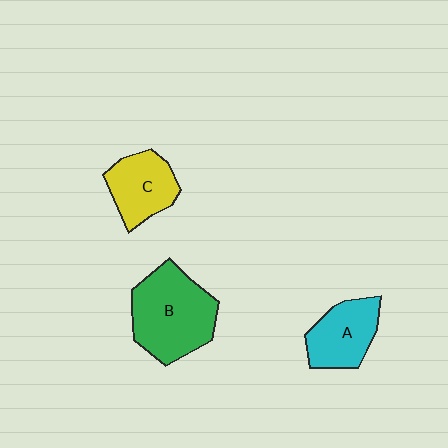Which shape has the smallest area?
Shape C (yellow).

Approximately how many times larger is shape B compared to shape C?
Approximately 1.6 times.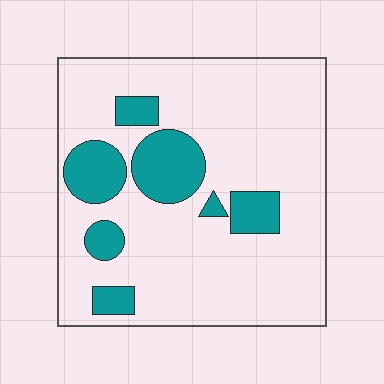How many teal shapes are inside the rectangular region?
7.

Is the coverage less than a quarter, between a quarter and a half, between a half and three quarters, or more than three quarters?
Less than a quarter.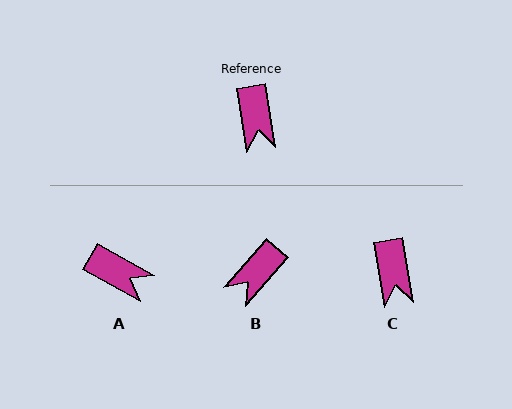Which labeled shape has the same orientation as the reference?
C.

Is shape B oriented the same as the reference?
No, it is off by about 50 degrees.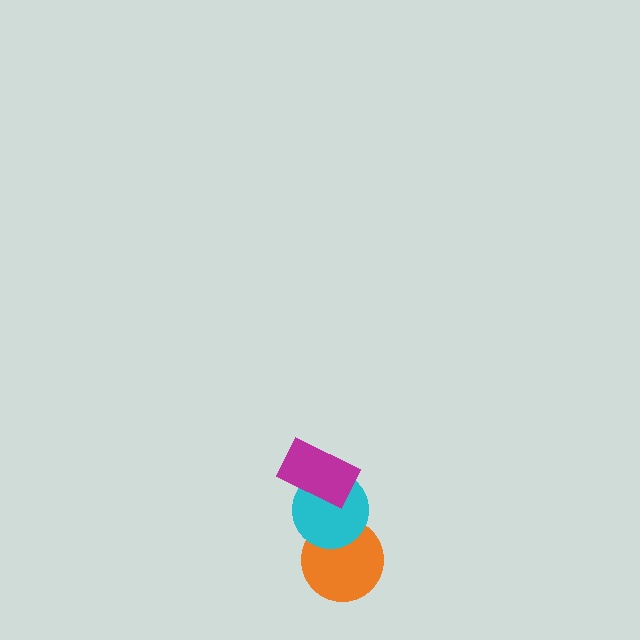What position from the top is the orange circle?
The orange circle is 3rd from the top.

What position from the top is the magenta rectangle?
The magenta rectangle is 1st from the top.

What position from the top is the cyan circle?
The cyan circle is 2nd from the top.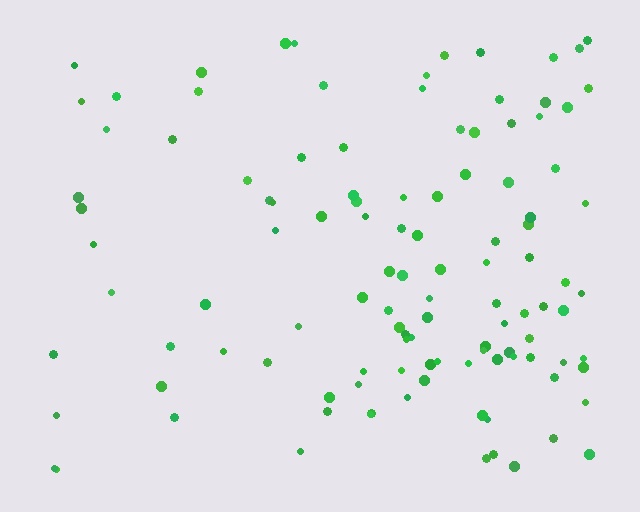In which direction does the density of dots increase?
From left to right, with the right side densest.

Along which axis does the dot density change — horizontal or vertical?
Horizontal.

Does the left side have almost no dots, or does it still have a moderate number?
Still a moderate number, just noticeably fewer than the right.